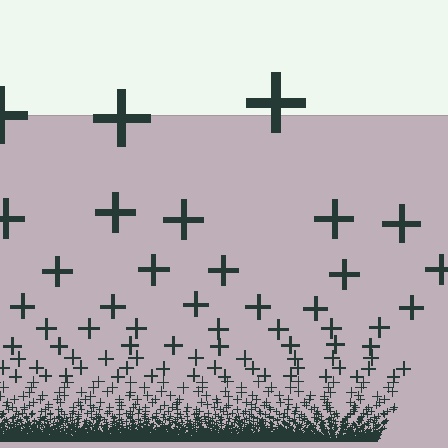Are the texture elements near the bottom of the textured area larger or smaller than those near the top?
Smaller. The gradient is inverted — elements near the bottom are smaller and denser.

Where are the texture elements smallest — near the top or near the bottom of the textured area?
Near the bottom.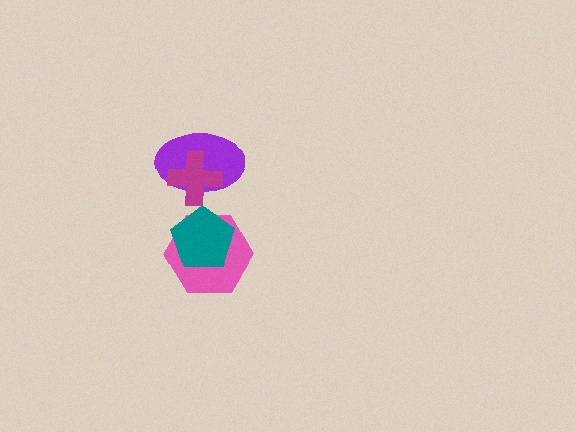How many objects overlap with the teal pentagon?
1 object overlaps with the teal pentagon.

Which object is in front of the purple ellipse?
The magenta cross is in front of the purple ellipse.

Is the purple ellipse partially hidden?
Yes, it is partially covered by another shape.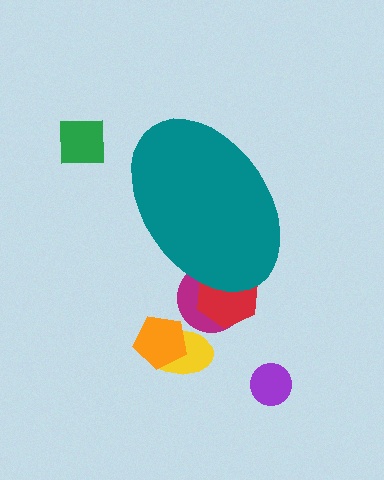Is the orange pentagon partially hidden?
No, the orange pentagon is fully visible.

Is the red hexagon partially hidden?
Yes, the red hexagon is partially hidden behind the teal ellipse.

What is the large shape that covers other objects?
A teal ellipse.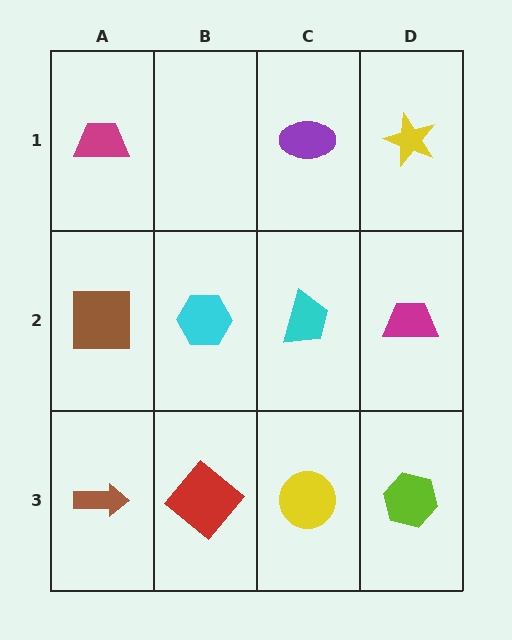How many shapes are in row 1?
3 shapes.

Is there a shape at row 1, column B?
No, that cell is empty.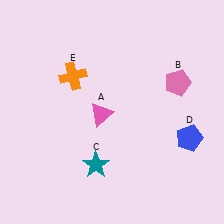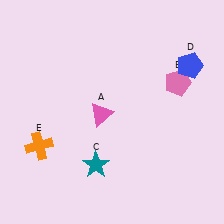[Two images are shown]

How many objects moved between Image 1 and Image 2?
2 objects moved between the two images.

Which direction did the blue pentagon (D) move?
The blue pentagon (D) moved up.